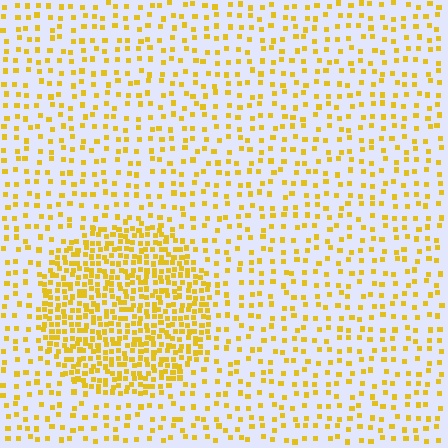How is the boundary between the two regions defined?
The boundary is defined by a change in element density (approximately 2.7x ratio). All elements are the same color, size, and shape.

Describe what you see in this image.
The image contains small yellow elements arranged at two different densities. A circle-shaped region is visible where the elements are more densely packed than the surrounding area.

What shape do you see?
I see a circle.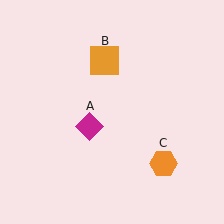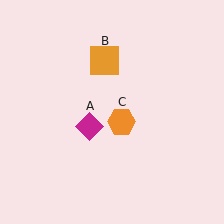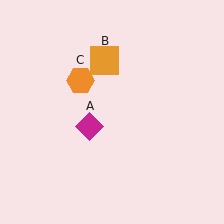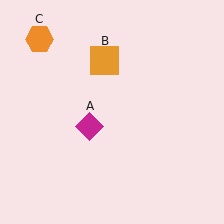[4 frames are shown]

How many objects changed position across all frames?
1 object changed position: orange hexagon (object C).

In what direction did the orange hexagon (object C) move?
The orange hexagon (object C) moved up and to the left.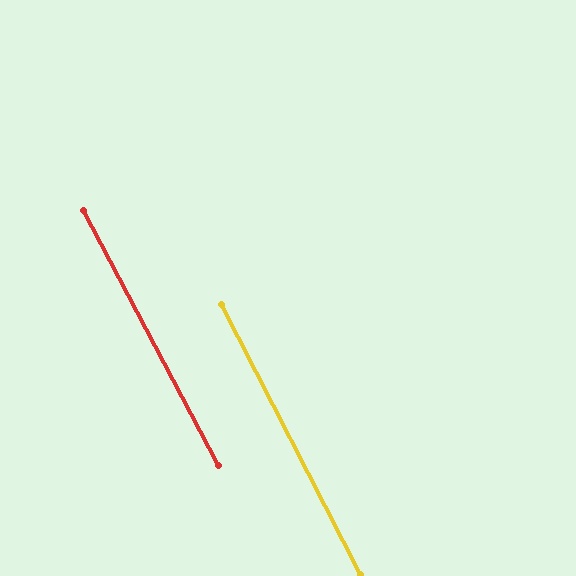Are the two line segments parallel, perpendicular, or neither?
Parallel — their directions differ by only 0.7°.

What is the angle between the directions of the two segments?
Approximately 1 degree.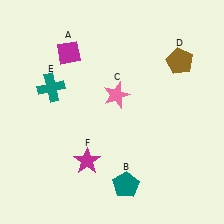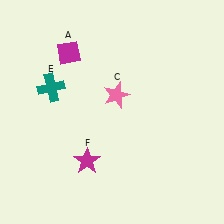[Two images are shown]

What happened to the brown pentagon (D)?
The brown pentagon (D) was removed in Image 2. It was in the top-right area of Image 1.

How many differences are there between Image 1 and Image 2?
There are 2 differences between the two images.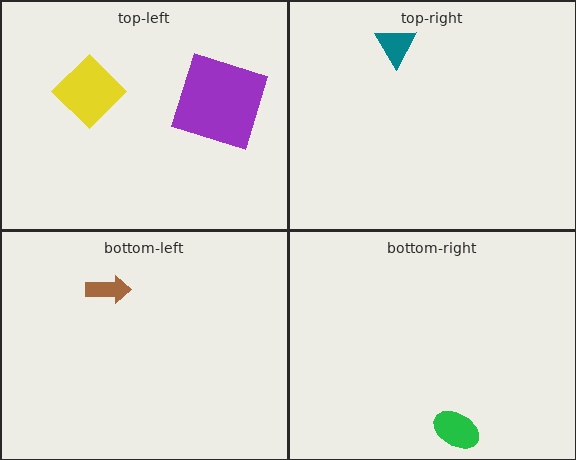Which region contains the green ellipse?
The bottom-right region.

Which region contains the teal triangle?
The top-right region.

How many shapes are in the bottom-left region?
1.